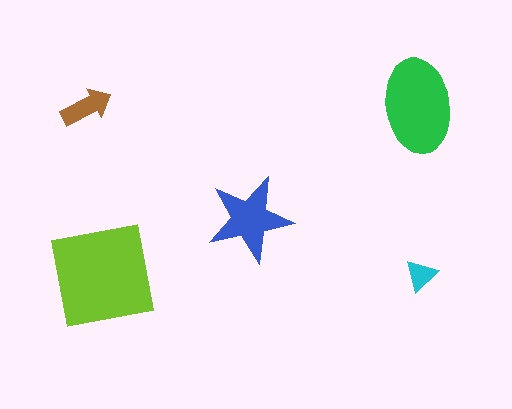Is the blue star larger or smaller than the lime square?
Smaller.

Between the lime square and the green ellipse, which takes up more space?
The lime square.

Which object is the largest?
The lime square.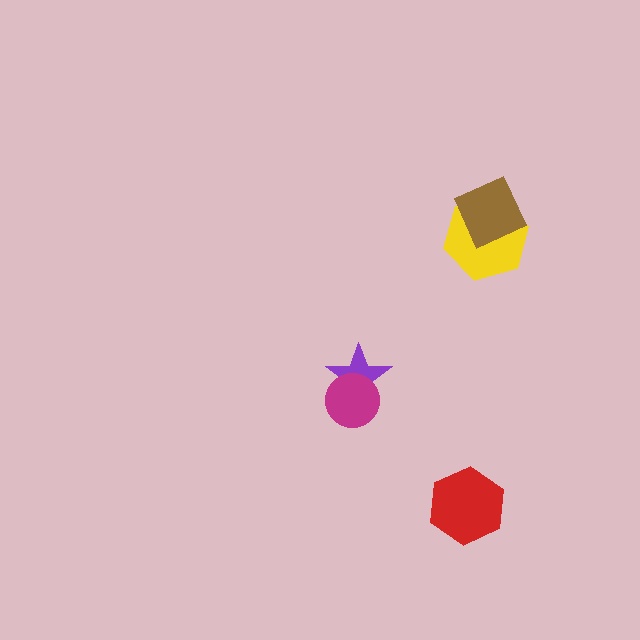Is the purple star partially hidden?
Yes, it is partially covered by another shape.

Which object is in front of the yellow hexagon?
The brown square is in front of the yellow hexagon.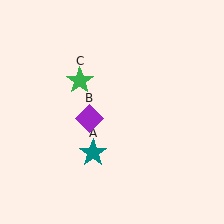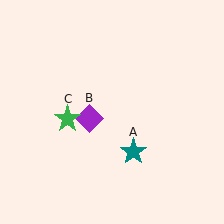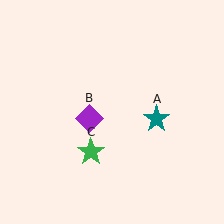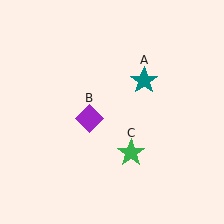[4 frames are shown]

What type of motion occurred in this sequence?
The teal star (object A), green star (object C) rotated counterclockwise around the center of the scene.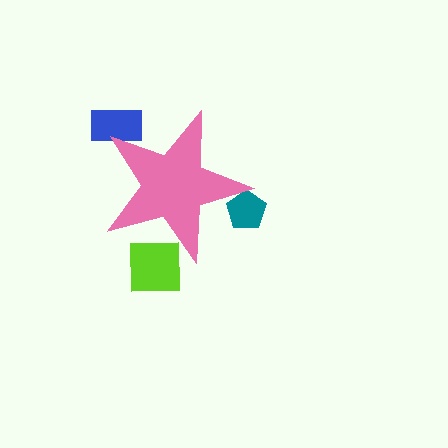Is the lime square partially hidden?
Yes, the lime square is partially hidden behind the pink star.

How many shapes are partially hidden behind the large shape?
3 shapes are partially hidden.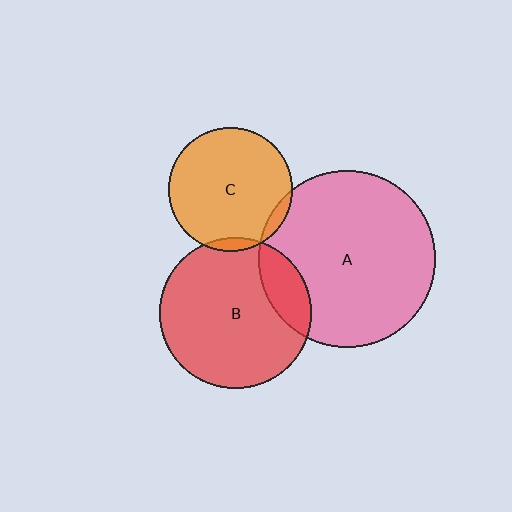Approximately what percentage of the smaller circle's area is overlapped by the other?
Approximately 5%.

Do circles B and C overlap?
Yes.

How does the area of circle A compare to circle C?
Approximately 2.0 times.